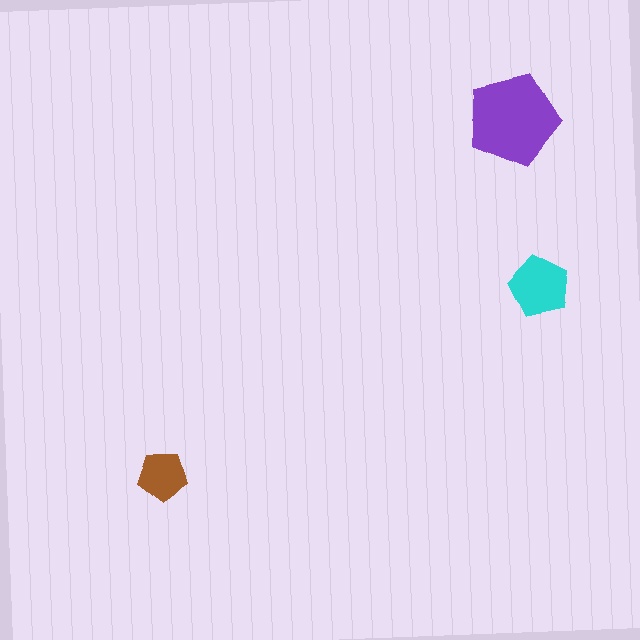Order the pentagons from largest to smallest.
the purple one, the cyan one, the brown one.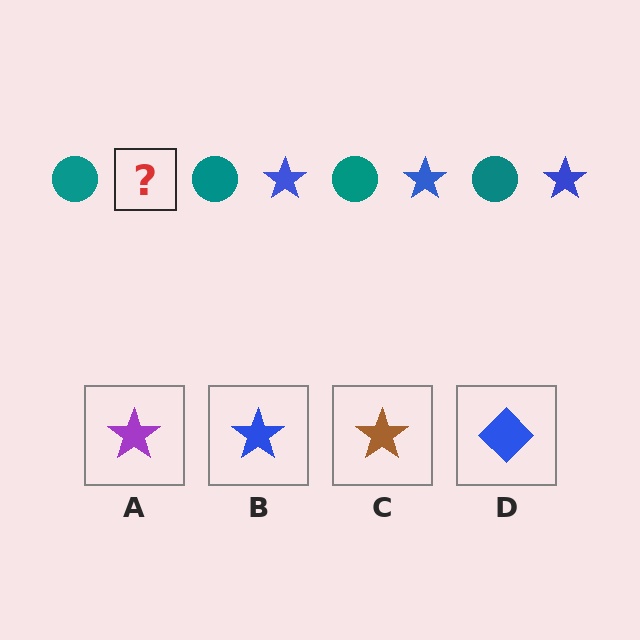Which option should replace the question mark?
Option B.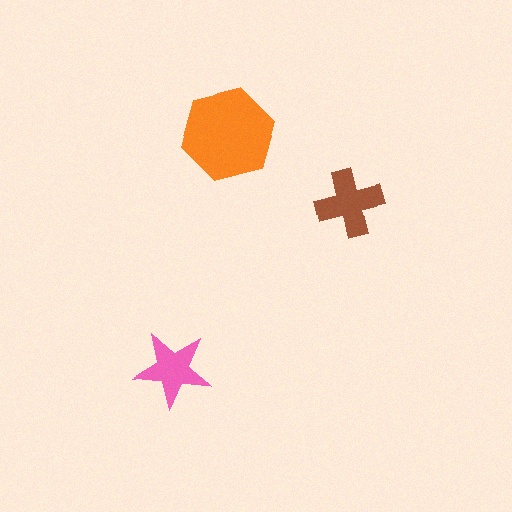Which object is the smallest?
The pink star.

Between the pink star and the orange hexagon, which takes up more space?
The orange hexagon.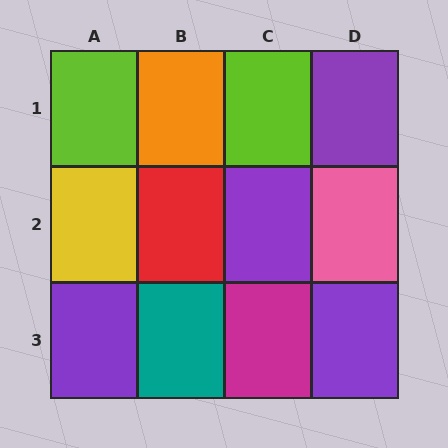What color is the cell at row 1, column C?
Lime.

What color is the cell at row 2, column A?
Yellow.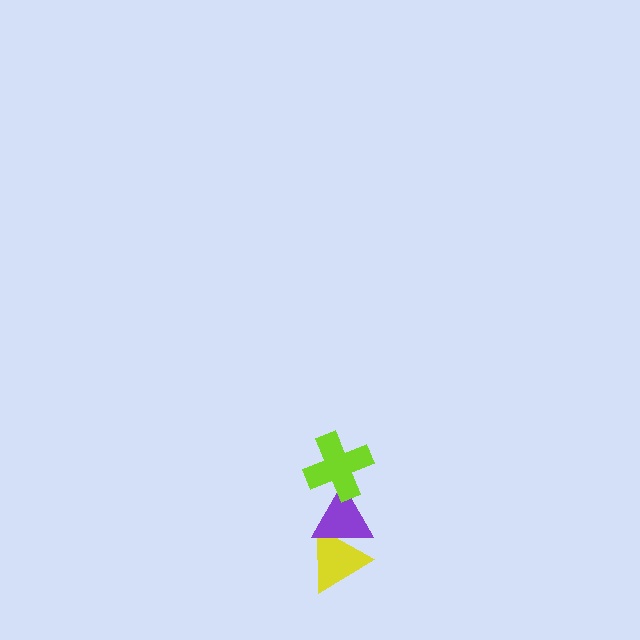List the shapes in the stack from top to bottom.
From top to bottom: the lime cross, the purple triangle, the yellow triangle.